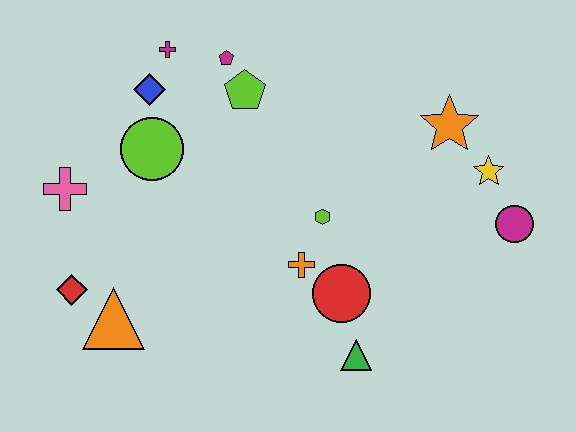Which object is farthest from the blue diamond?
The magenta circle is farthest from the blue diamond.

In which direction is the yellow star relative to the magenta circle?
The yellow star is above the magenta circle.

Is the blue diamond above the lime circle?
Yes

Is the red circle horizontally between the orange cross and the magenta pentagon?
No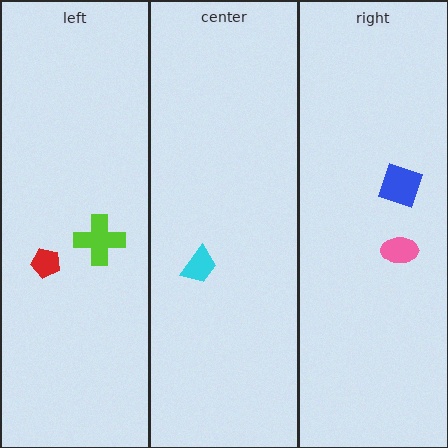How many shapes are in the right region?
2.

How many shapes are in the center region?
1.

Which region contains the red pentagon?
The left region.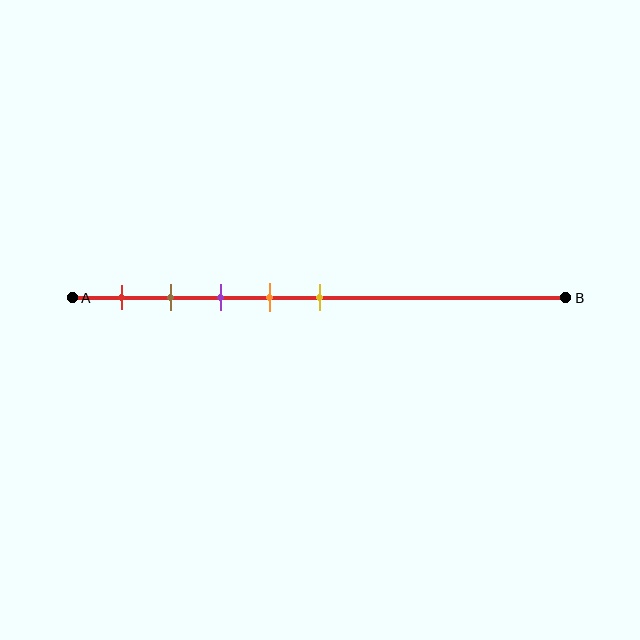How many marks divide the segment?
There are 5 marks dividing the segment.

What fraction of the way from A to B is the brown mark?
The brown mark is approximately 20% (0.2) of the way from A to B.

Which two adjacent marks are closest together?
The brown and purple marks are the closest adjacent pair.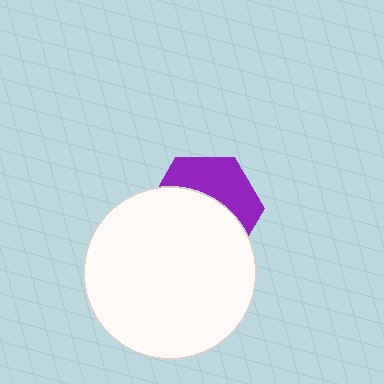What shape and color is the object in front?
The object in front is a white circle.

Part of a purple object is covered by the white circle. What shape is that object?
It is a hexagon.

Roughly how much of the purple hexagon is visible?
A small part of it is visible (roughly 41%).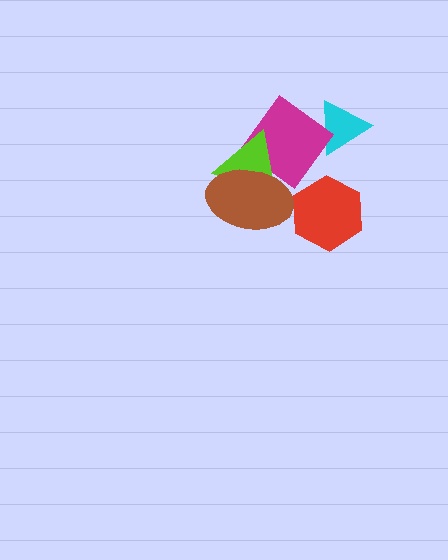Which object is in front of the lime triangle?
The brown ellipse is in front of the lime triangle.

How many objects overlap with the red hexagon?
0 objects overlap with the red hexagon.